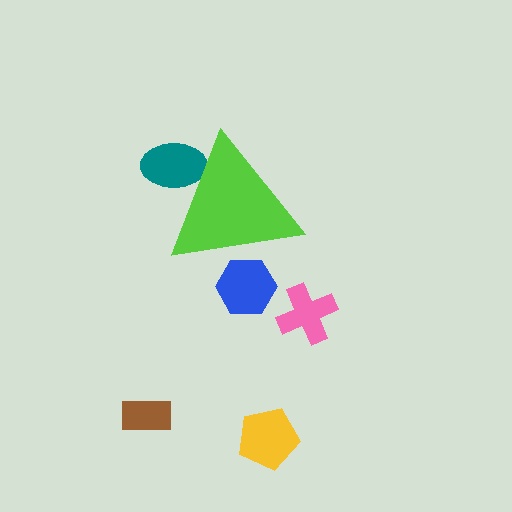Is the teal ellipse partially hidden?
Yes, the teal ellipse is partially hidden behind the lime triangle.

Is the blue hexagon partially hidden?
Yes, the blue hexagon is partially hidden behind the lime triangle.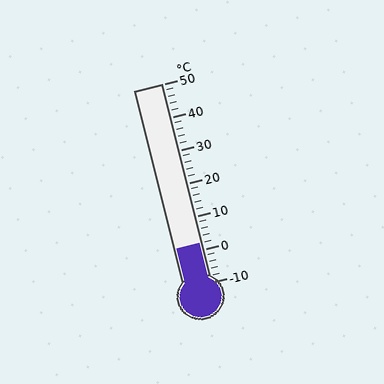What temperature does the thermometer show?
The thermometer shows approximately 2°C.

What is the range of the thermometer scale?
The thermometer scale ranges from -10°C to 50°C.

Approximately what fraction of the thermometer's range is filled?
The thermometer is filled to approximately 20% of its range.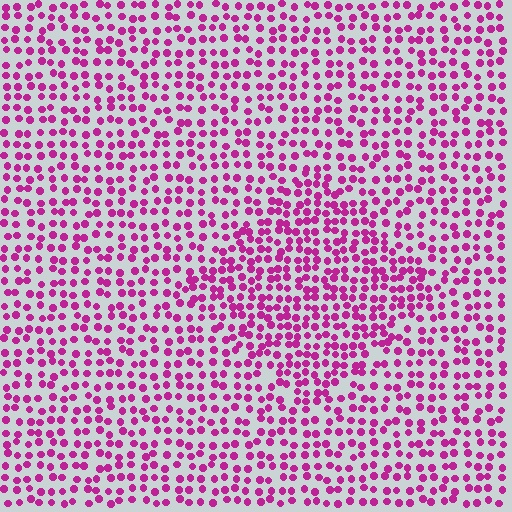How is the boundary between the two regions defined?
The boundary is defined by a change in element density (approximately 1.5x ratio). All elements are the same color, size, and shape.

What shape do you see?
I see a diamond.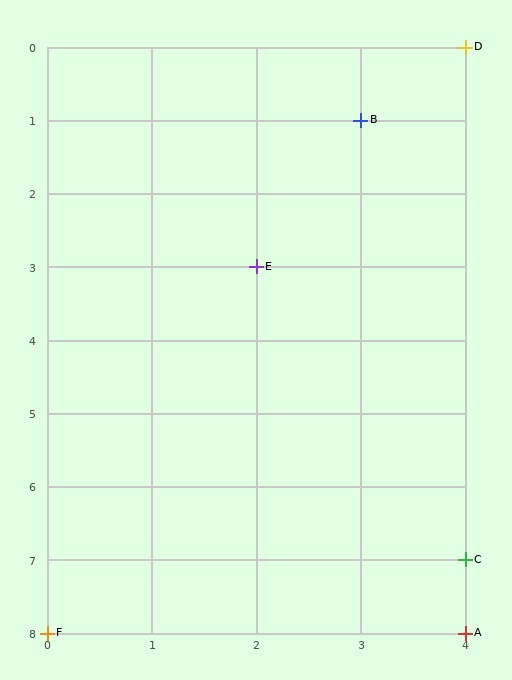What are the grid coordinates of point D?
Point D is at grid coordinates (4, 0).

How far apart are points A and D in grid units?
Points A and D are 8 rows apart.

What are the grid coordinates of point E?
Point E is at grid coordinates (2, 3).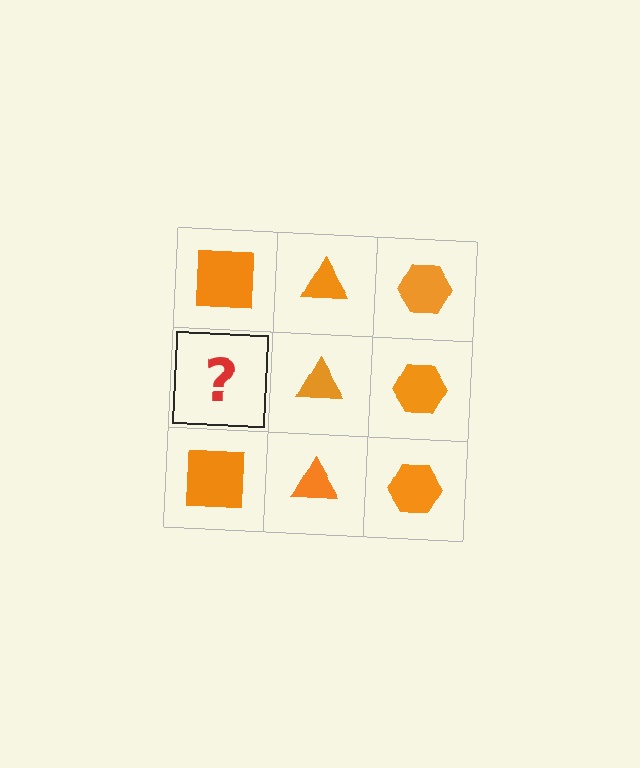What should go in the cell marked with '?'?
The missing cell should contain an orange square.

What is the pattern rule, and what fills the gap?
The rule is that each column has a consistent shape. The gap should be filled with an orange square.